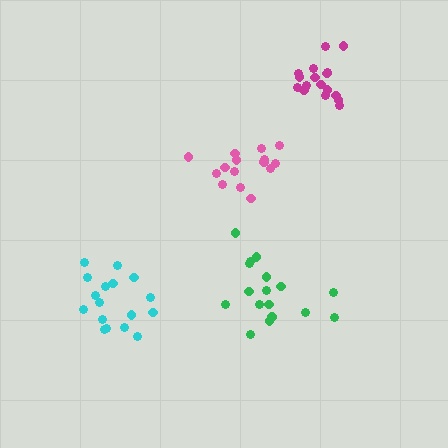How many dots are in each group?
Group 1: 15 dots, Group 2: 17 dots, Group 3: 17 dots, Group 4: 17 dots (66 total).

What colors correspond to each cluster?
The clusters are colored: pink, green, cyan, magenta.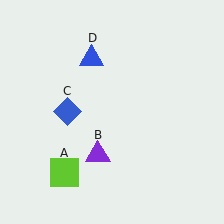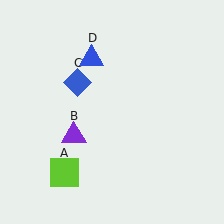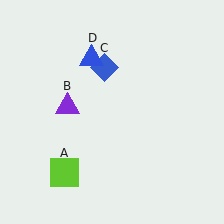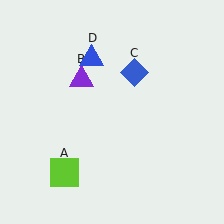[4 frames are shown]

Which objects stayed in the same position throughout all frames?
Lime square (object A) and blue triangle (object D) remained stationary.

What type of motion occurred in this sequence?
The purple triangle (object B), blue diamond (object C) rotated clockwise around the center of the scene.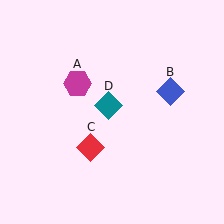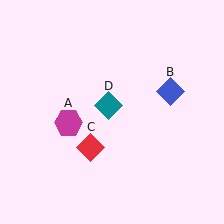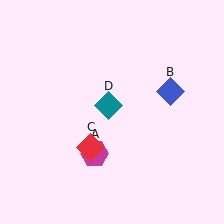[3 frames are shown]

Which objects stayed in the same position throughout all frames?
Blue diamond (object B) and red diamond (object C) and teal diamond (object D) remained stationary.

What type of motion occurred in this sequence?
The magenta hexagon (object A) rotated counterclockwise around the center of the scene.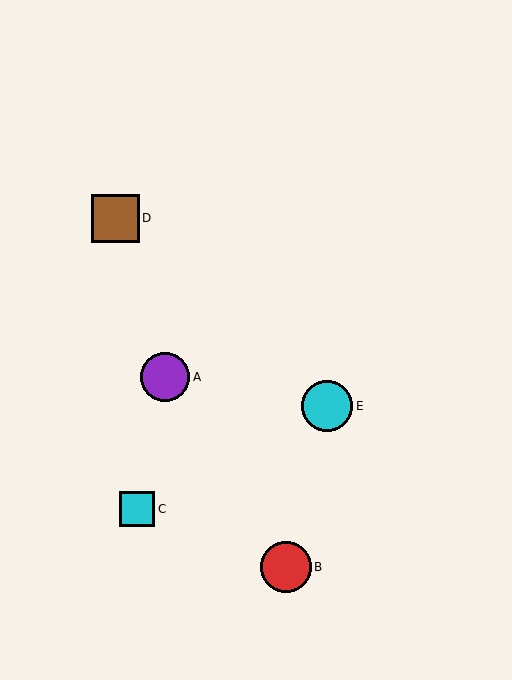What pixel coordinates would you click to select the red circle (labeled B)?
Click at (286, 567) to select the red circle B.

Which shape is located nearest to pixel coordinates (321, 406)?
The cyan circle (labeled E) at (327, 406) is nearest to that location.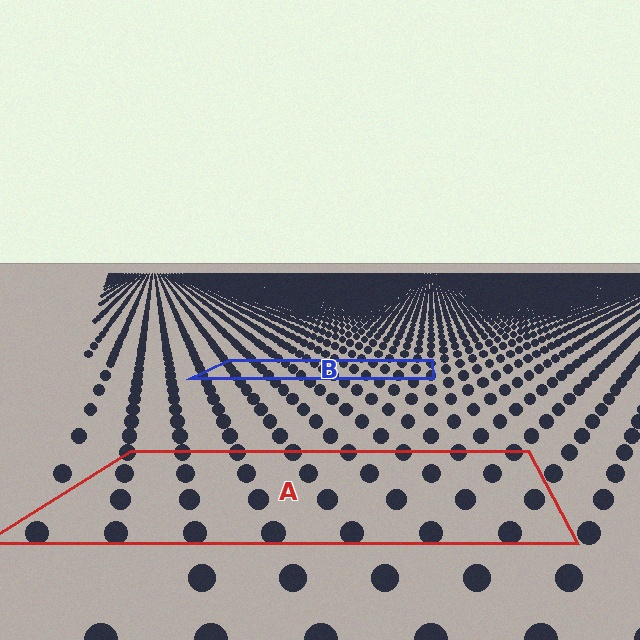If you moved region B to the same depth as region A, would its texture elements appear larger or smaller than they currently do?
They would appear larger. At a closer depth, the same texture elements are projected at a bigger on-screen size.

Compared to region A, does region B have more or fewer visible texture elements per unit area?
Region B has more texture elements per unit area — they are packed more densely because it is farther away.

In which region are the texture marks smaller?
The texture marks are smaller in region B, because it is farther away.